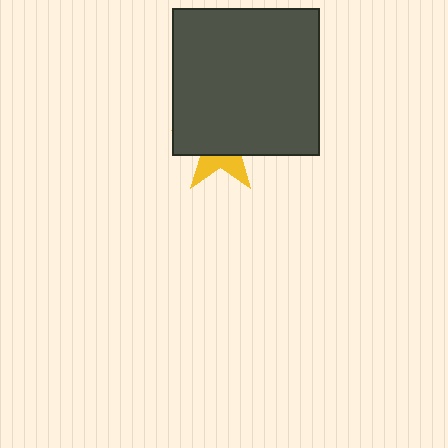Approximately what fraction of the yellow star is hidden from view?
Roughly 67% of the yellow star is hidden behind the dark gray square.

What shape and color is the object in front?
The object in front is a dark gray square.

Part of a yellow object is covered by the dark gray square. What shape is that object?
It is a star.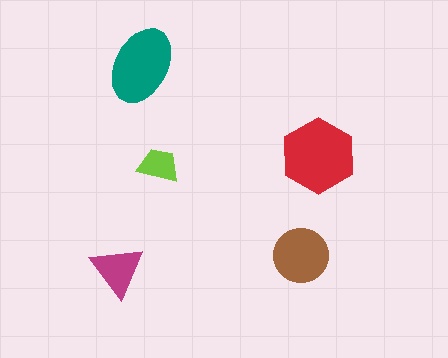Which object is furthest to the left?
The magenta triangle is leftmost.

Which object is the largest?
The red hexagon.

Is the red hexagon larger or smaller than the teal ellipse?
Larger.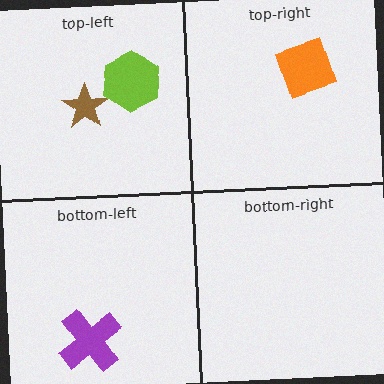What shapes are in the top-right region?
The orange square.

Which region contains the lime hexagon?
The top-left region.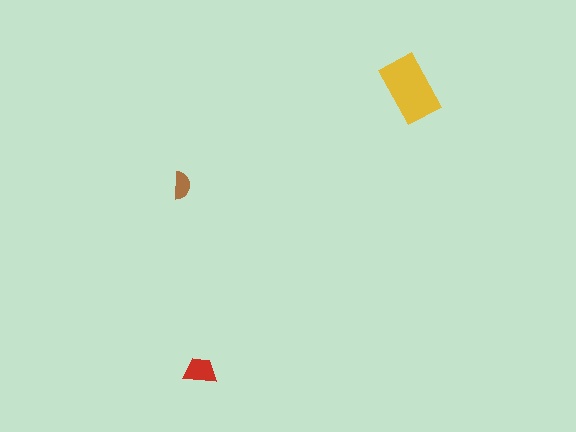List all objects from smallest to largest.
The brown semicircle, the red trapezoid, the yellow rectangle.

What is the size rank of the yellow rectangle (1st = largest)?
1st.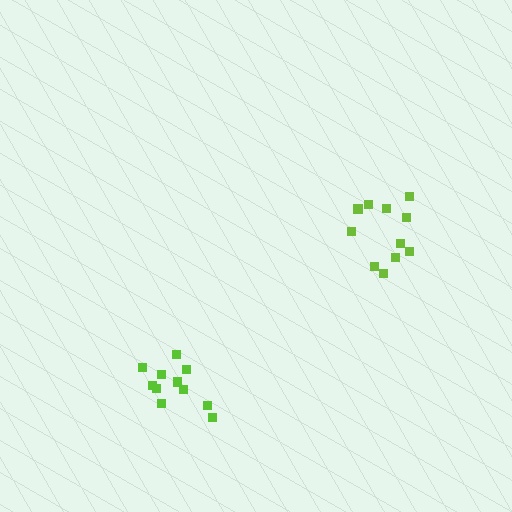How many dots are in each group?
Group 1: 11 dots, Group 2: 11 dots (22 total).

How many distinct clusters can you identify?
There are 2 distinct clusters.